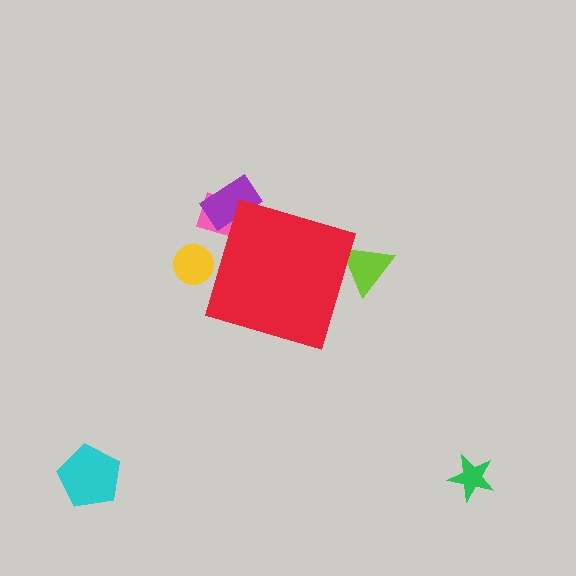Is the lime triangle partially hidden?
Yes, the lime triangle is partially hidden behind the red diamond.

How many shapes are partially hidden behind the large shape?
4 shapes are partially hidden.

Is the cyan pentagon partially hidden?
No, the cyan pentagon is fully visible.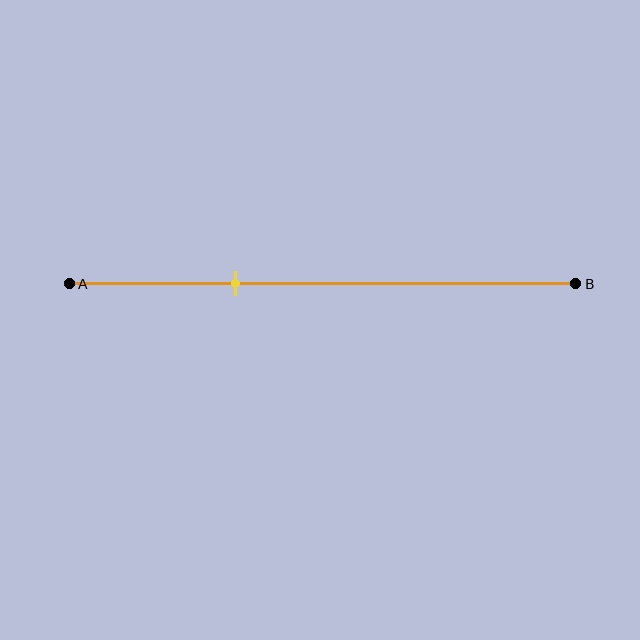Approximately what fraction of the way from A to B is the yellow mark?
The yellow mark is approximately 35% of the way from A to B.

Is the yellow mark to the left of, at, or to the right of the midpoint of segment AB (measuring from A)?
The yellow mark is to the left of the midpoint of segment AB.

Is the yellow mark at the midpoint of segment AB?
No, the mark is at about 35% from A, not at the 50% midpoint.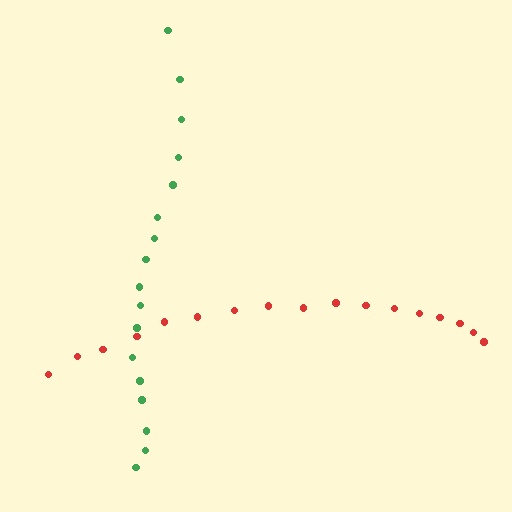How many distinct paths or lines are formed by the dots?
There are 2 distinct paths.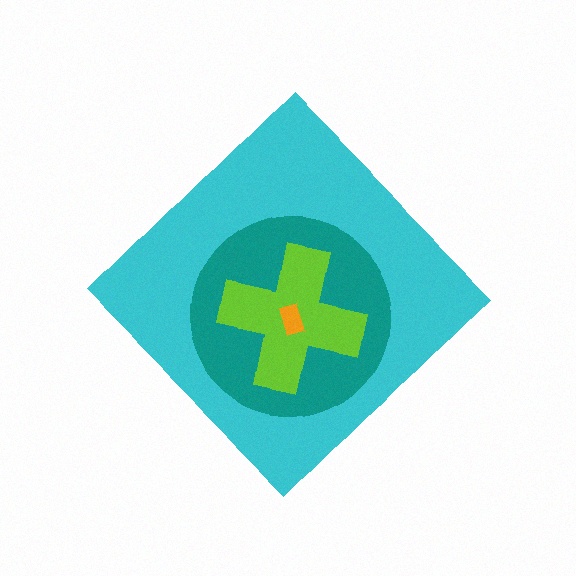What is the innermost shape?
The orange rectangle.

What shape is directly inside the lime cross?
The orange rectangle.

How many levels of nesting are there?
4.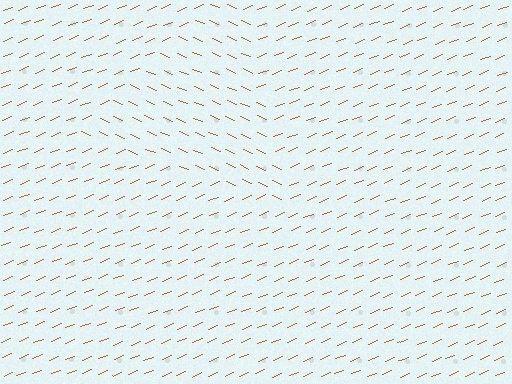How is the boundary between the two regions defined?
The boundary is defined purely by a change in line orientation (approximately 45 degrees difference). All lines are the same color and thickness.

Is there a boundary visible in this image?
Yes, there is a texture boundary formed by a change in line orientation.